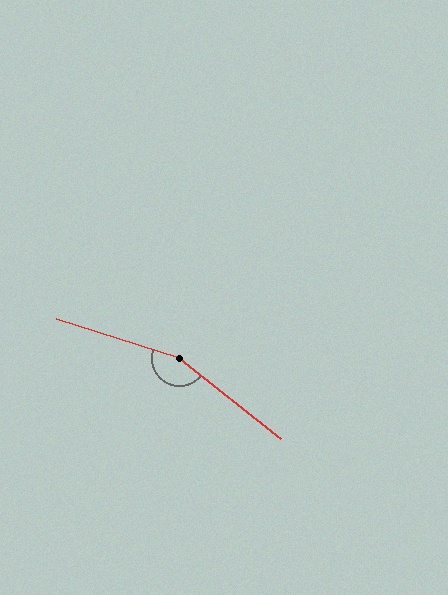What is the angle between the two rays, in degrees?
Approximately 159 degrees.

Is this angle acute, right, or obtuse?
It is obtuse.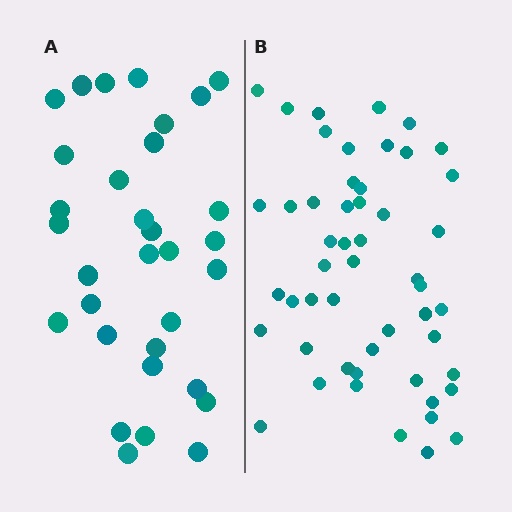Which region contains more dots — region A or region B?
Region B (the right region) has more dots.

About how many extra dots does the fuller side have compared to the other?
Region B has approximately 20 more dots than region A.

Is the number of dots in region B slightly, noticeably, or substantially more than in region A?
Region B has substantially more. The ratio is roughly 1.6 to 1.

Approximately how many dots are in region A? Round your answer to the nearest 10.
About 30 dots. (The exact count is 32, which rounds to 30.)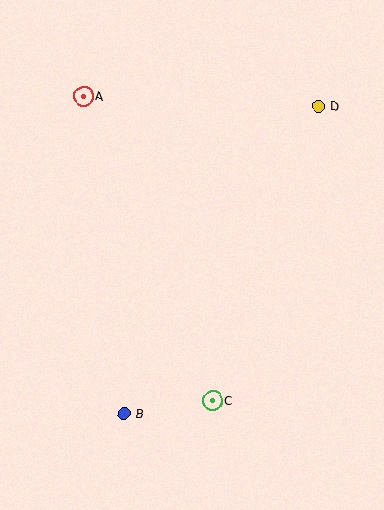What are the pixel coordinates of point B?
Point B is at (124, 413).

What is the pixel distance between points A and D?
The distance between A and D is 235 pixels.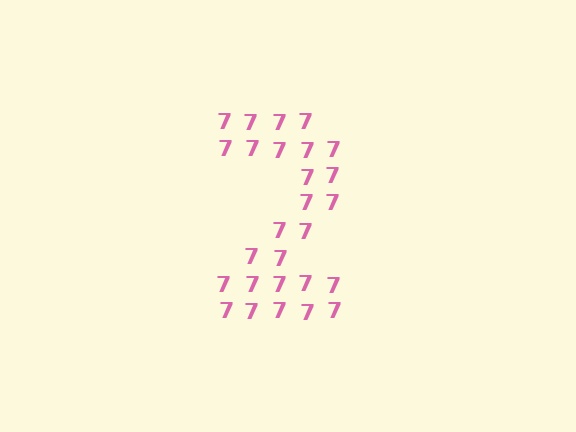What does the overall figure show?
The overall figure shows the digit 2.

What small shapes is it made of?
It is made of small digit 7's.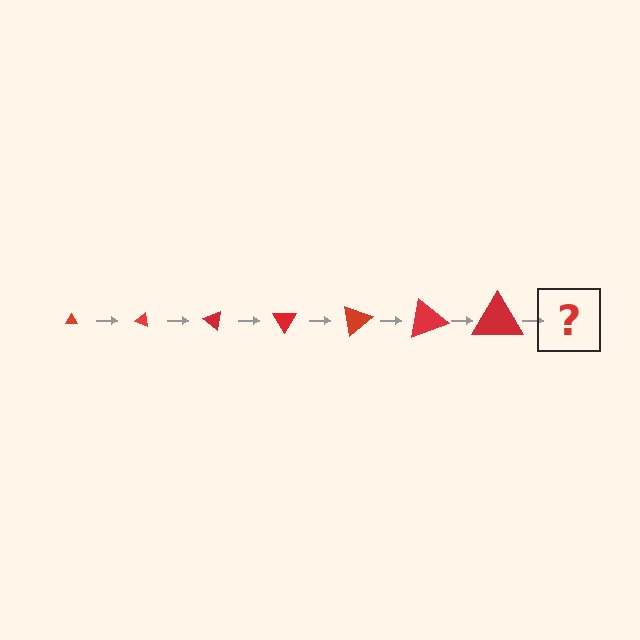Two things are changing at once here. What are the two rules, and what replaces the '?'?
The two rules are that the triangle grows larger each step and it rotates 20 degrees each step. The '?' should be a triangle, larger than the previous one and rotated 140 degrees from the start.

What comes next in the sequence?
The next element should be a triangle, larger than the previous one and rotated 140 degrees from the start.